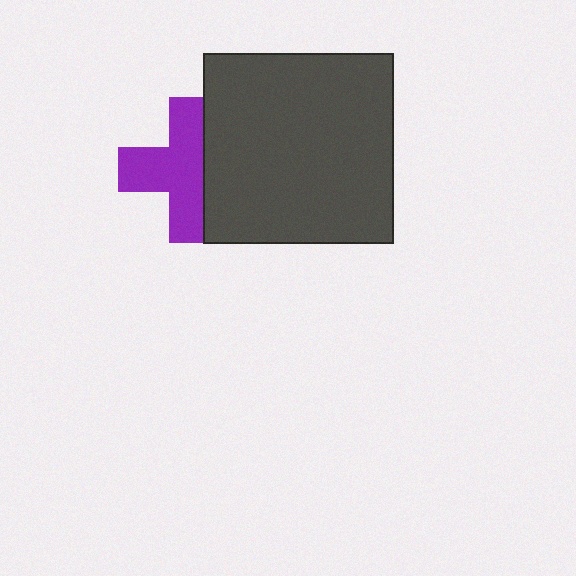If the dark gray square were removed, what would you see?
You would see the complete purple cross.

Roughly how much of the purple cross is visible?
Most of it is visible (roughly 66%).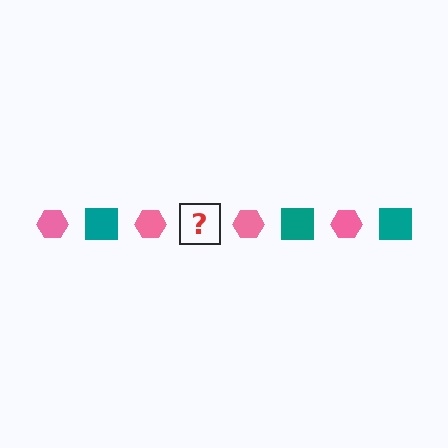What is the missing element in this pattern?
The missing element is a teal square.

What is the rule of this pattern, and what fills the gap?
The rule is that the pattern alternates between pink hexagon and teal square. The gap should be filled with a teal square.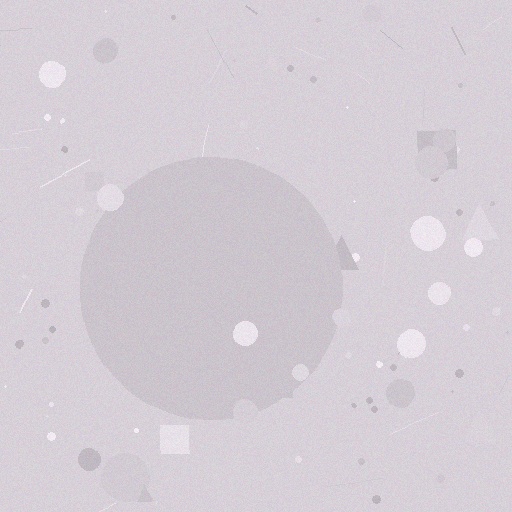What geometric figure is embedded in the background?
A circle is embedded in the background.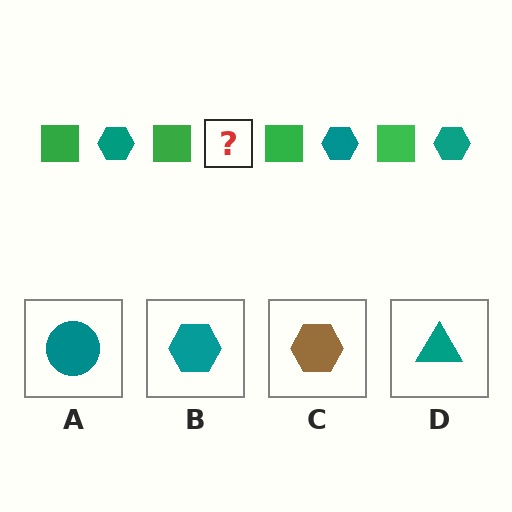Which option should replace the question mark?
Option B.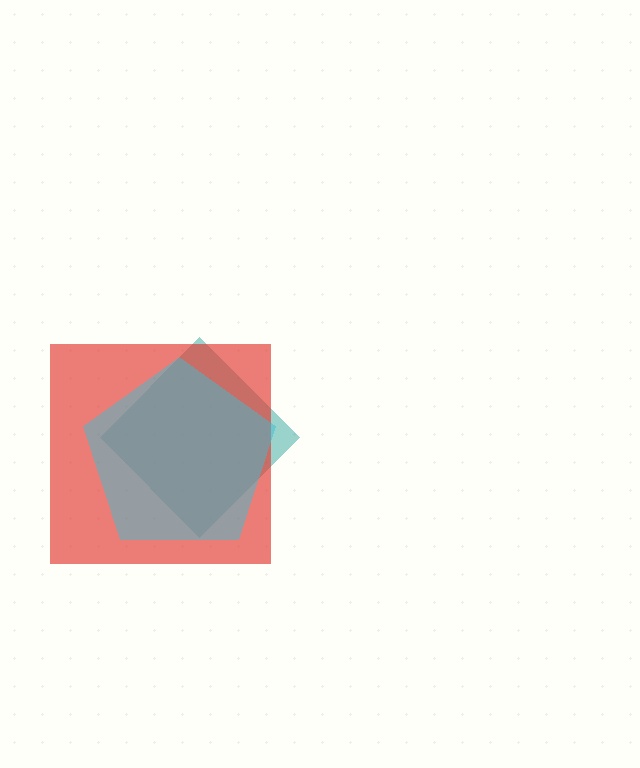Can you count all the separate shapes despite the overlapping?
Yes, there are 3 separate shapes.